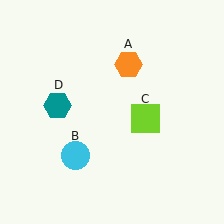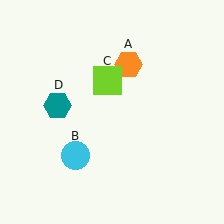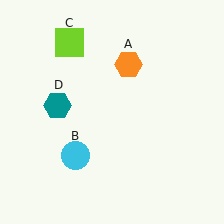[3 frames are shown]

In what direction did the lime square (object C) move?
The lime square (object C) moved up and to the left.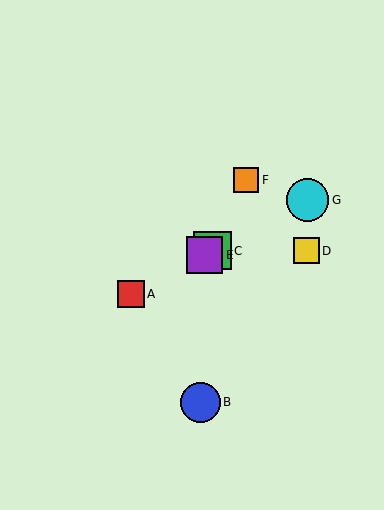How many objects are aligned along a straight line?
4 objects (A, C, E, G) are aligned along a straight line.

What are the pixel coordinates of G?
Object G is at (308, 200).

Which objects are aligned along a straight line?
Objects A, C, E, G are aligned along a straight line.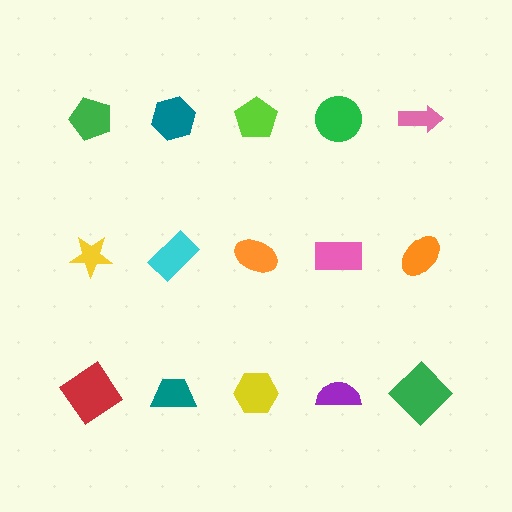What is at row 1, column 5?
A pink arrow.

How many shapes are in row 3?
5 shapes.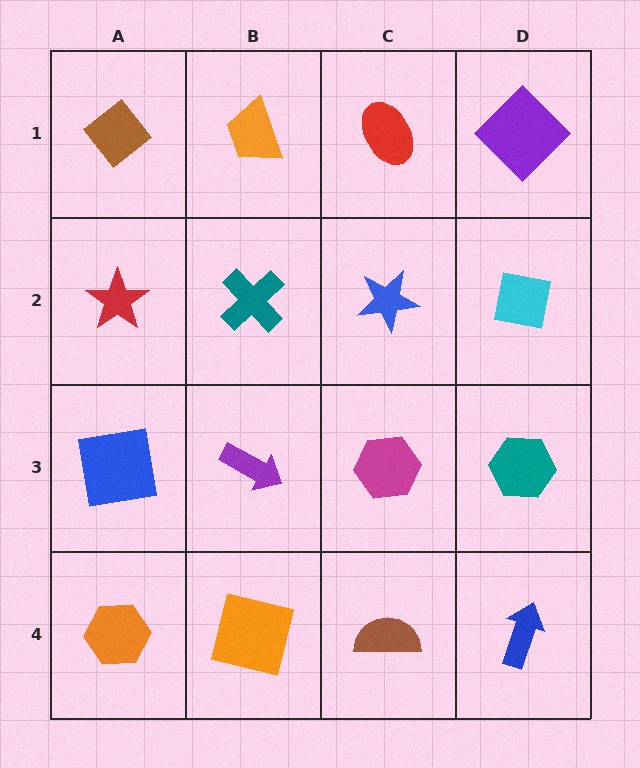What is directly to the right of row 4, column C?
A blue arrow.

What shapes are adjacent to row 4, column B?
A purple arrow (row 3, column B), an orange hexagon (row 4, column A), a brown semicircle (row 4, column C).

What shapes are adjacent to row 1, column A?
A red star (row 2, column A), an orange trapezoid (row 1, column B).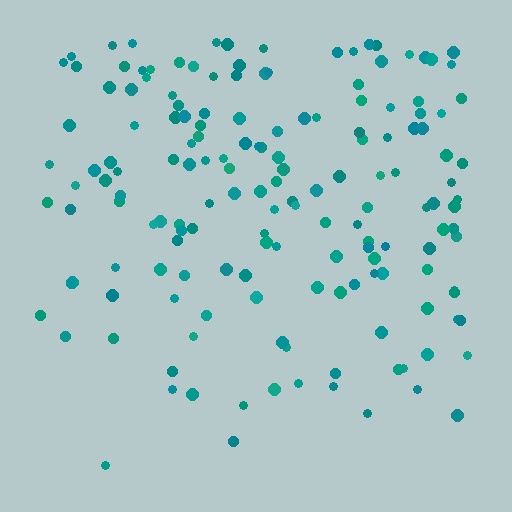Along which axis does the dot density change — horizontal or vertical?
Vertical.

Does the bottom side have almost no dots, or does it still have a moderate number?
Still a moderate number, just noticeably fewer than the top.